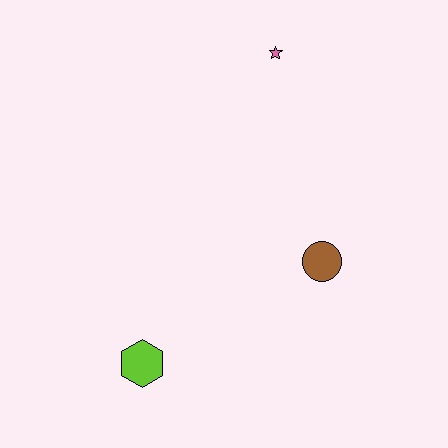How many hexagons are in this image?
There is 1 hexagon.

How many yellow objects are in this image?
There are no yellow objects.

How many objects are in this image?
There are 3 objects.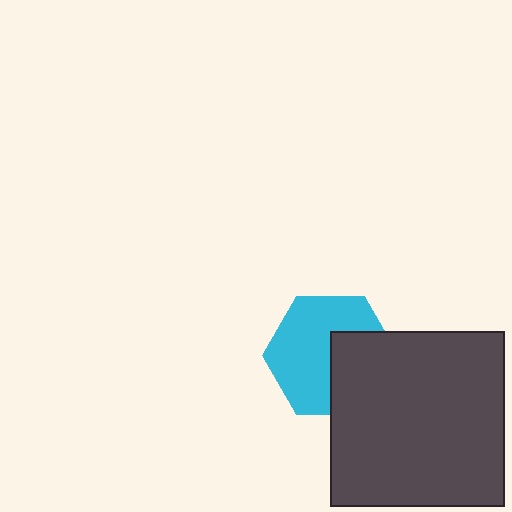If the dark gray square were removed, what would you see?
You would see the complete cyan hexagon.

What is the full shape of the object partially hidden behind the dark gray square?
The partially hidden object is a cyan hexagon.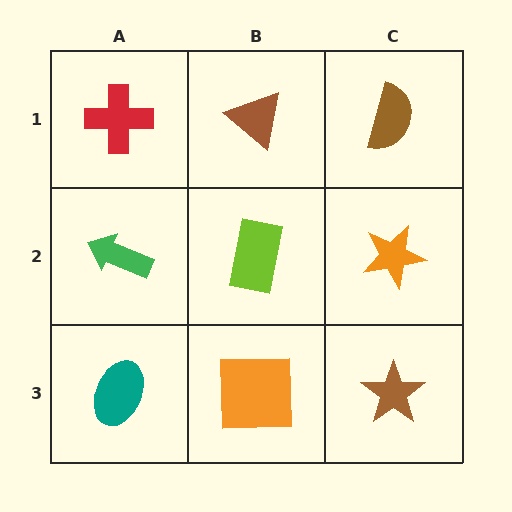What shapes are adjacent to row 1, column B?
A lime rectangle (row 2, column B), a red cross (row 1, column A), a brown semicircle (row 1, column C).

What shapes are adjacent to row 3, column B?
A lime rectangle (row 2, column B), a teal ellipse (row 3, column A), a brown star (row 3, column C).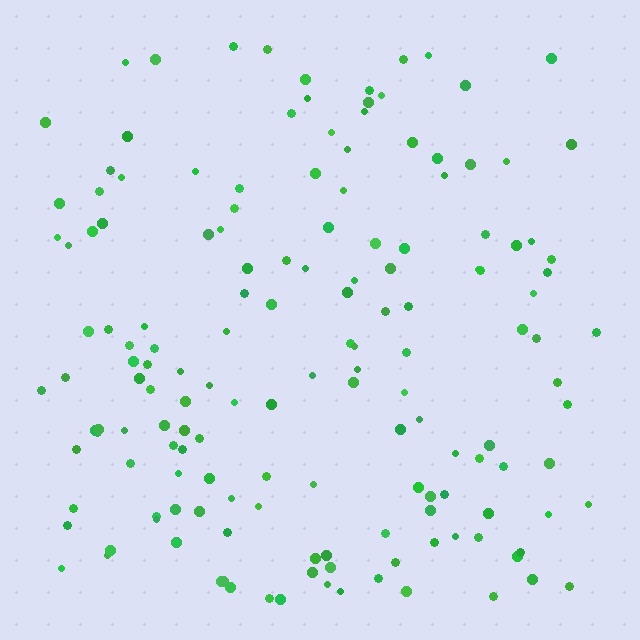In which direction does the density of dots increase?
From top to bottom, with the bottom side densest.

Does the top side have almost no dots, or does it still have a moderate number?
Still a moderate number, just noticeably fewer than the bottom.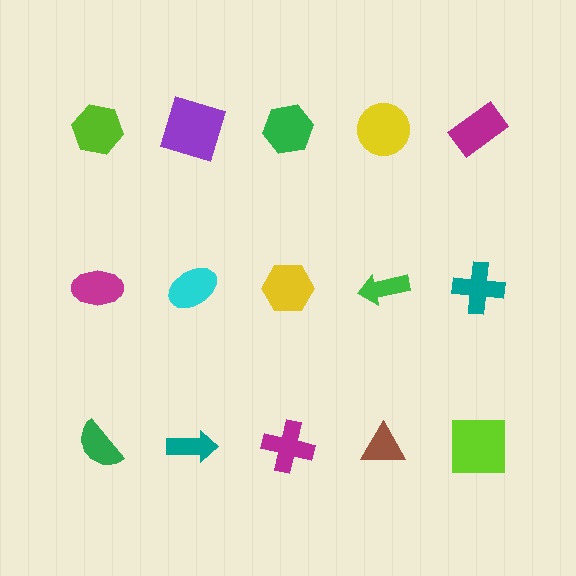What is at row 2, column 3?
A yellow hexagon.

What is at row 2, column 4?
A green arrow.